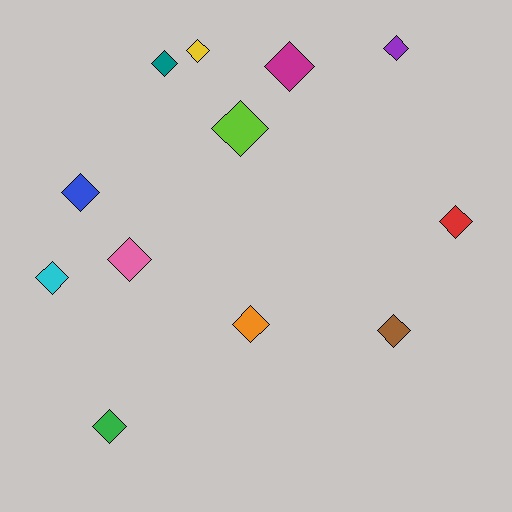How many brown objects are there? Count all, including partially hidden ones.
There is 1 brown object.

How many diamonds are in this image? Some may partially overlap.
There are 12 diamonds.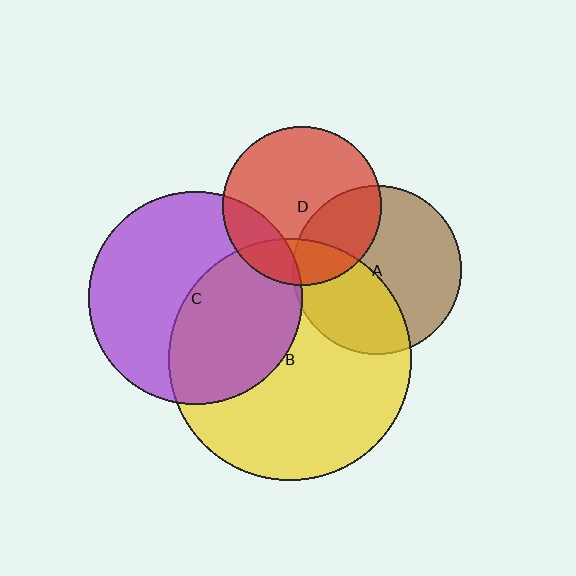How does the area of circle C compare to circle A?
Approximately 1.6 times.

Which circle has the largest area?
Circle B (yellow).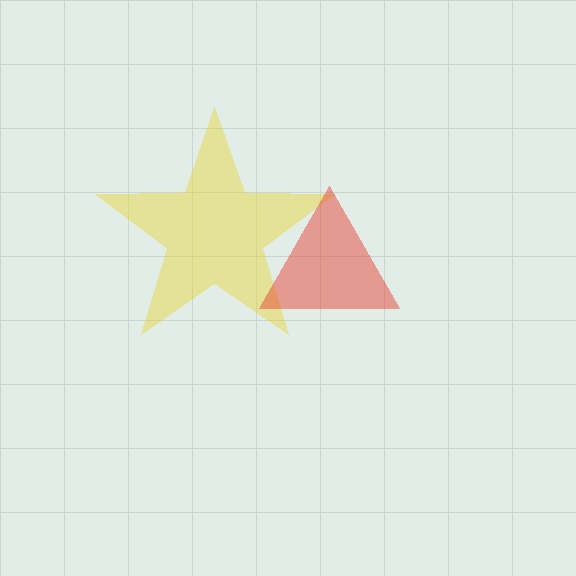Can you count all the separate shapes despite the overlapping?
Yes, there are 2 separate shapes.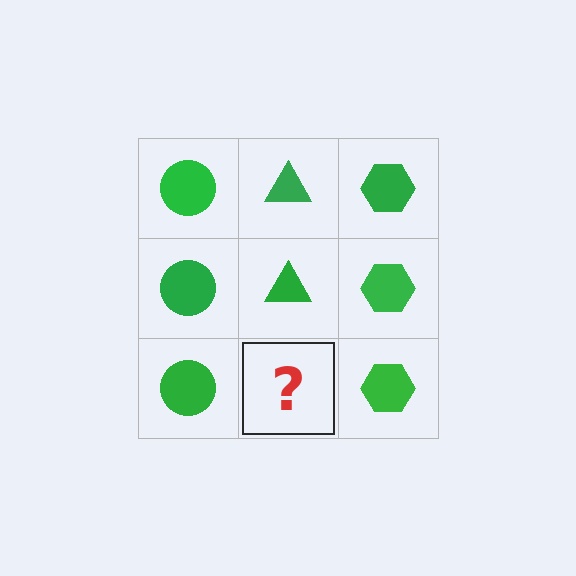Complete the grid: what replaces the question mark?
The question mark should be replaced with a green triangle.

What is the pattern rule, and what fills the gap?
The rule is that each column has a consistent shape. The gap should be filled with a green triangle.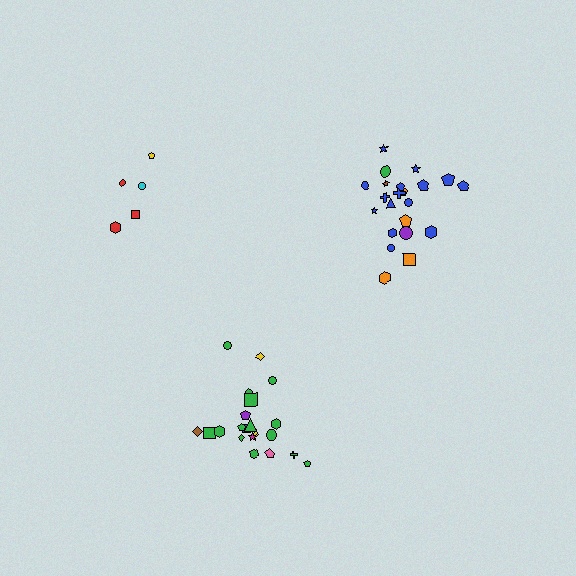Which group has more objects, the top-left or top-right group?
The top-right group.